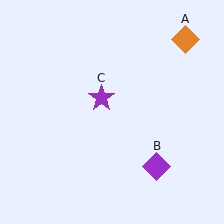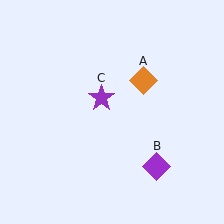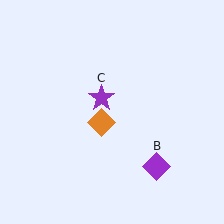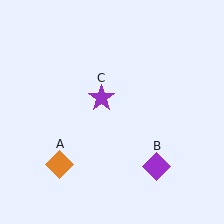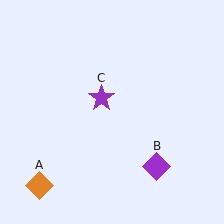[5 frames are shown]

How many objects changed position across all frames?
1 object changed position: orange diamond (object A).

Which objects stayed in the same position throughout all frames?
Purple diamond (object B) and purple star (object C) remained stationary.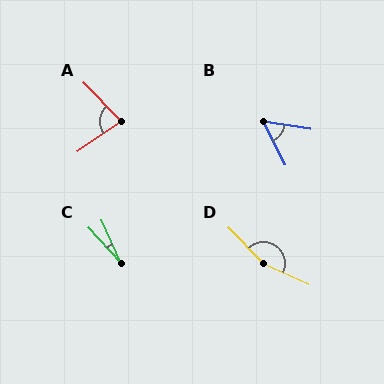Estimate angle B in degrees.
Approximately 54 degrees.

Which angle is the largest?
D, at approximately 158 degrees.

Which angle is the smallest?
C, at approximately 18 degrees.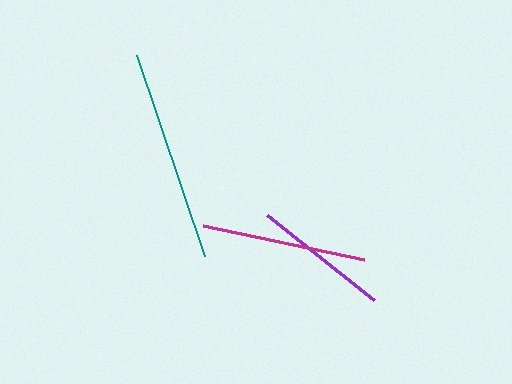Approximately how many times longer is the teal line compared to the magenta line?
The teal line is approximately 1.3 times the length of the magenta line.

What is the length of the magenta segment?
The magenta segment is approximately 164 pixels long.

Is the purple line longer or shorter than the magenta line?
The magenta line is longer than the purple line.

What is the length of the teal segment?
The teal segment is approximately 212 pixels long.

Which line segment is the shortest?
The purple line is the shortest at approximately 137 pixels.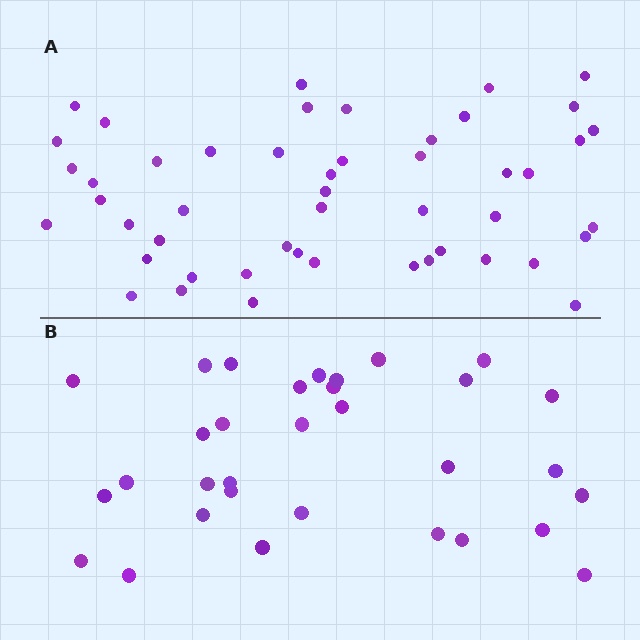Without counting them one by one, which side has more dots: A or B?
Region A (the top region) has more dots.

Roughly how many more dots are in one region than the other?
Region A has approximately 15 more dots than region B.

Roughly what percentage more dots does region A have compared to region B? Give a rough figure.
About 55% more.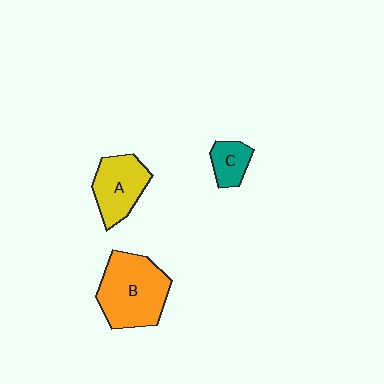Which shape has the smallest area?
Shape C (teal).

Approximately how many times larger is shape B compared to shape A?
Approximately 1.5 times.